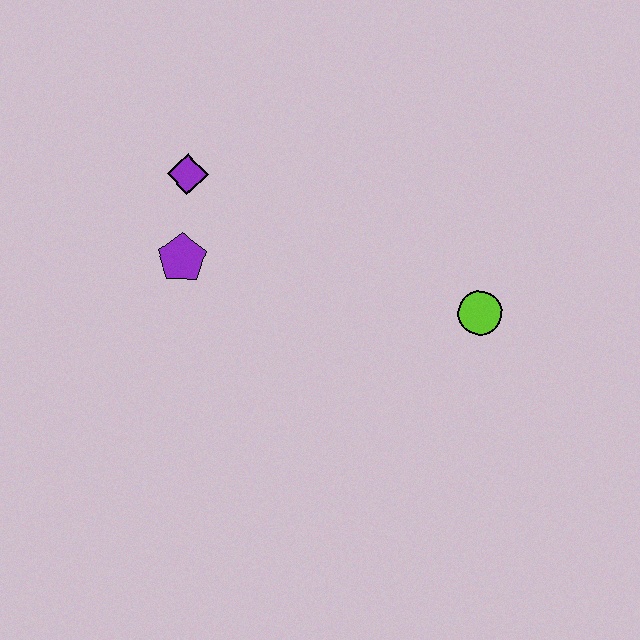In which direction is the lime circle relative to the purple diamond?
The lime circle is to the right of the purple diamond.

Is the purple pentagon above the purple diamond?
No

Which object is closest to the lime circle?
The purple pentagon is closest to the lime circle.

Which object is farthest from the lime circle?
The purple diamond is farthest from the lime circle.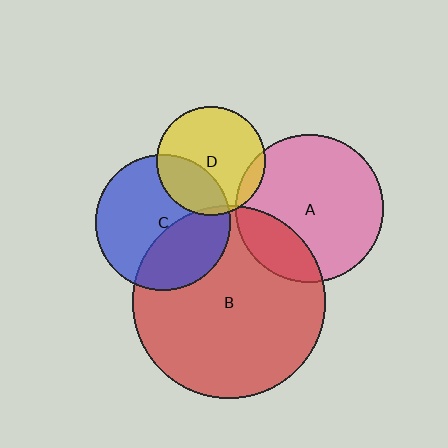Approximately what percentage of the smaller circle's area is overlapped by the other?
Approximately 30%.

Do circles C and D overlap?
Yes.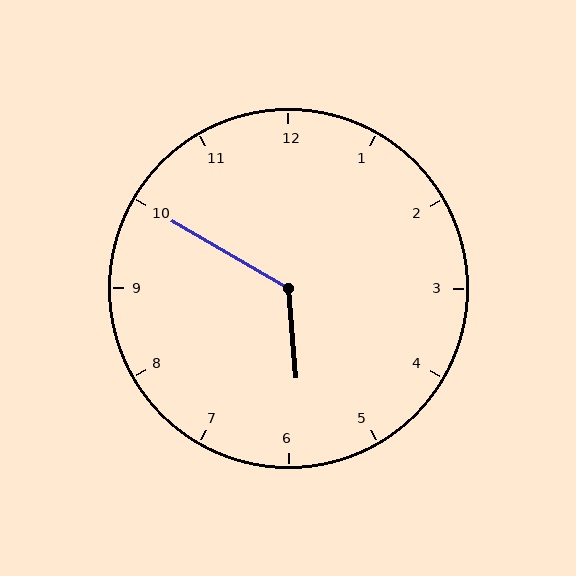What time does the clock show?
5:50.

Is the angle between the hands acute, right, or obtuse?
It is obtuse.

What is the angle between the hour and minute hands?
Approximately 125 degrees.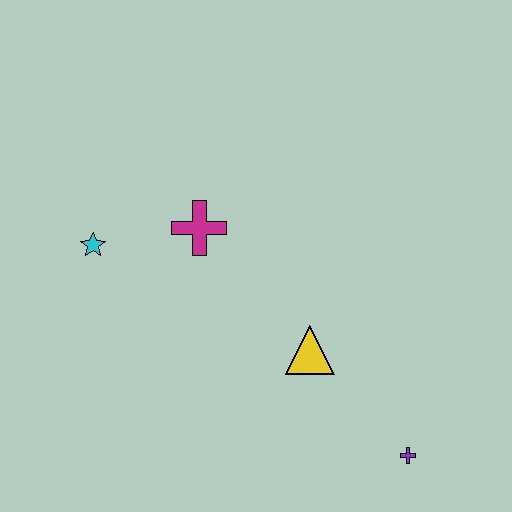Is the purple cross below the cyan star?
Yes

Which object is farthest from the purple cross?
The cyan star is farthest from the purple cross.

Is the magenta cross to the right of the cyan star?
Yes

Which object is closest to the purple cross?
The yellow triangle is closest to the purple cross.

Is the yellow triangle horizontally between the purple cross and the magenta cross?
Yes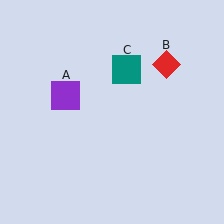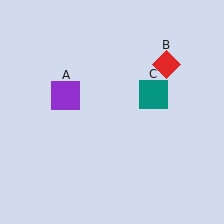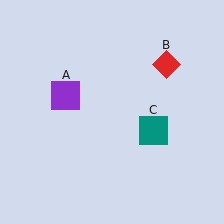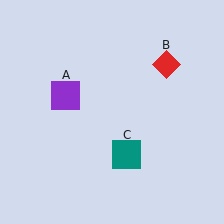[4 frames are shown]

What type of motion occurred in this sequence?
The teal square (object C) rotated clockwise around the center of the scene.